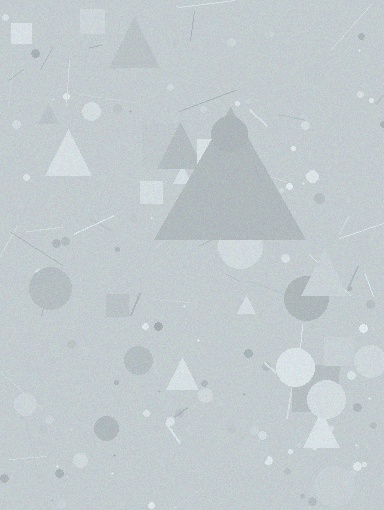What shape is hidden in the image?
A triangle is hidden in the image.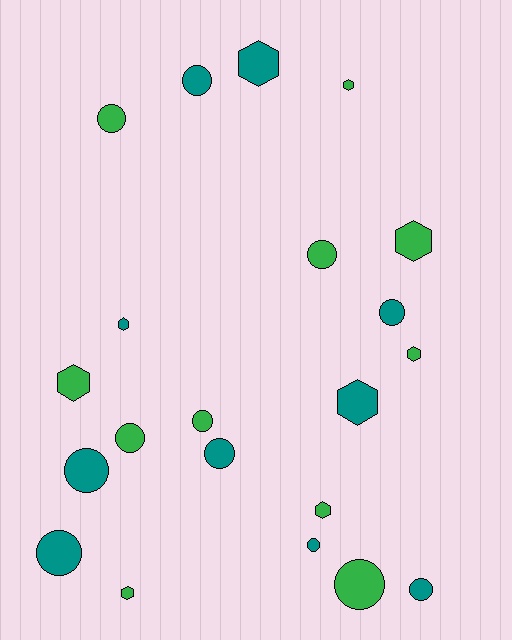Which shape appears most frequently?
Circle, with 12 objects.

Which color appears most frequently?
Green, with 11 objects.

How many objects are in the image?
There are 21 objects.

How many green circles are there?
There are 5 green circles.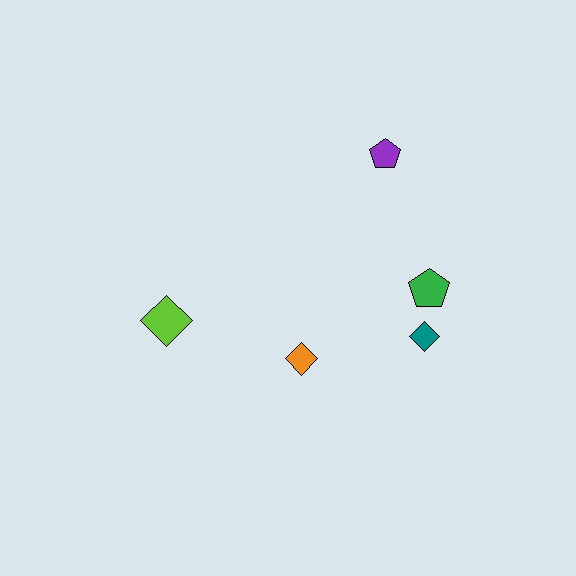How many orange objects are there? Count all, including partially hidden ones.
There is 1 orange object.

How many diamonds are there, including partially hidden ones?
There are 3 diamonds.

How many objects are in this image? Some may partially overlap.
There are 5 objects.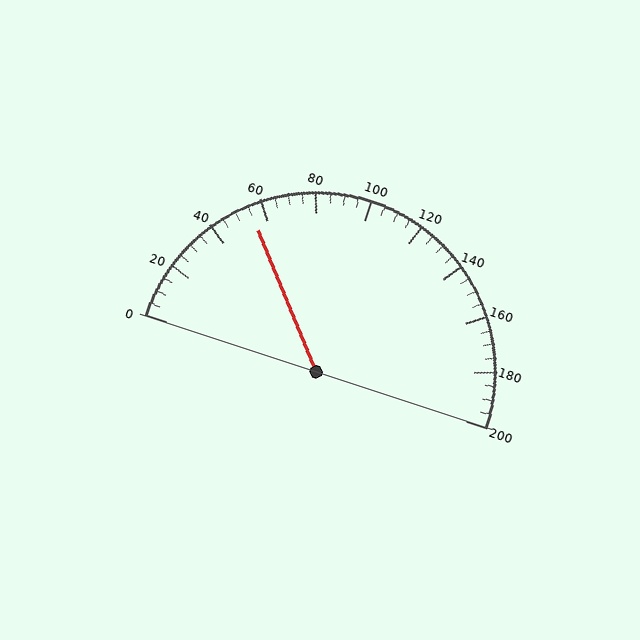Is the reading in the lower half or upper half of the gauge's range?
The reading is in the lower half of the range (0 to 200).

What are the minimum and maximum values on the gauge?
The gauge ranges from 0 to 200.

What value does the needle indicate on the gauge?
The needle indicates approximately 55.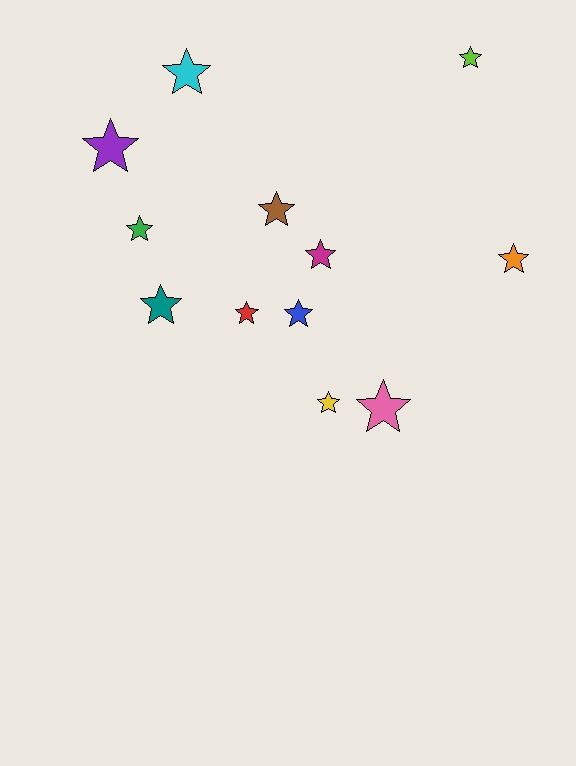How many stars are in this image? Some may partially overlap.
There are 12 stars.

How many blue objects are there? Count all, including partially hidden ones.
There is 1 blue object.